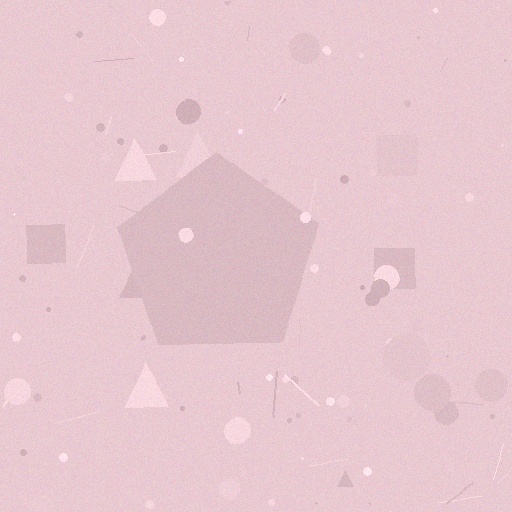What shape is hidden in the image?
A pentagon is hidden in the image.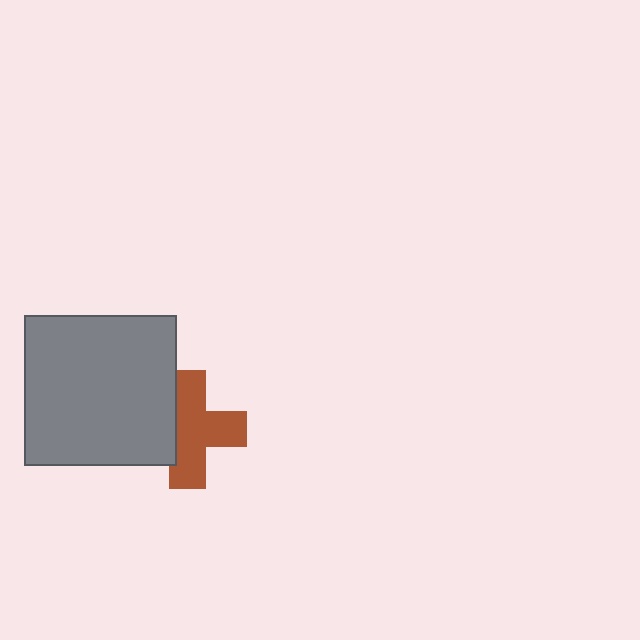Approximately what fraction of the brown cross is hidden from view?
Roughly 31% of the brown cross is hidden behind the gray rectangle.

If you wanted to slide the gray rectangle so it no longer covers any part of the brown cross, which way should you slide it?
Slide it left — that is the most direct way to separate the two shapes.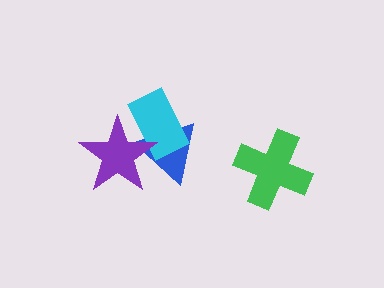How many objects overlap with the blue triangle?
2 objects overlap with the blue triangle.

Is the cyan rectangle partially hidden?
Yes, it is partially covered by another shape.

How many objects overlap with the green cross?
0 objects overlap with the green cross.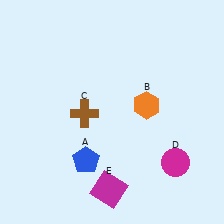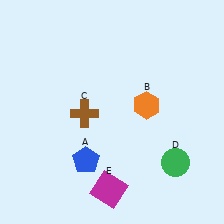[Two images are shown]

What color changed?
The circle (D) changed from magenta in Image 1 to green in Image 2.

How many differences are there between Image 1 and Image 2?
There is 1 difference between the two images.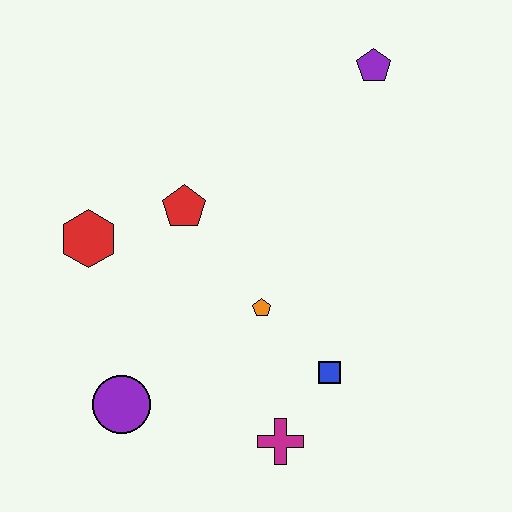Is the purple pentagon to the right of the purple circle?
Yes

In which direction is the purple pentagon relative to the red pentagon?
The purple pentagon is to the right of the red pentagon.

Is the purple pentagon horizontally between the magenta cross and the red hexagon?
No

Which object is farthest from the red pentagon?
The magenta cross is farthest from the red pentagon.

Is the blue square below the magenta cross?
No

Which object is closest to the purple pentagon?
The red pentagon is closest to the purple pentagon.